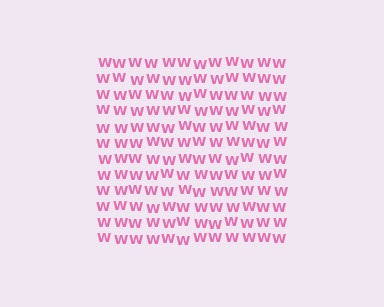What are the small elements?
The small elements are letter W's.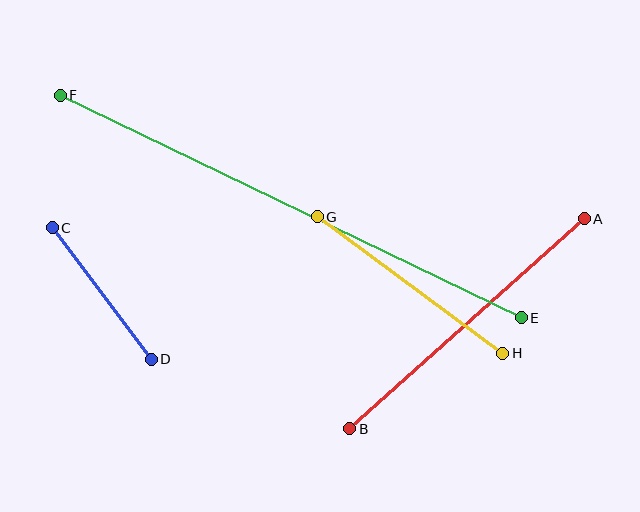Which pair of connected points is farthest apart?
Points E and F are farthest apart.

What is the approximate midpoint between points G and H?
The midpoint is at approximately (410, 285) pixels.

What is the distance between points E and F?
The distance is approximately 512 pixels.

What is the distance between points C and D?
The distance is approximately 165 pixels.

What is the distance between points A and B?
The distance is approximately 315 pixels.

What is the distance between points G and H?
The distance is approximately 230 pixels.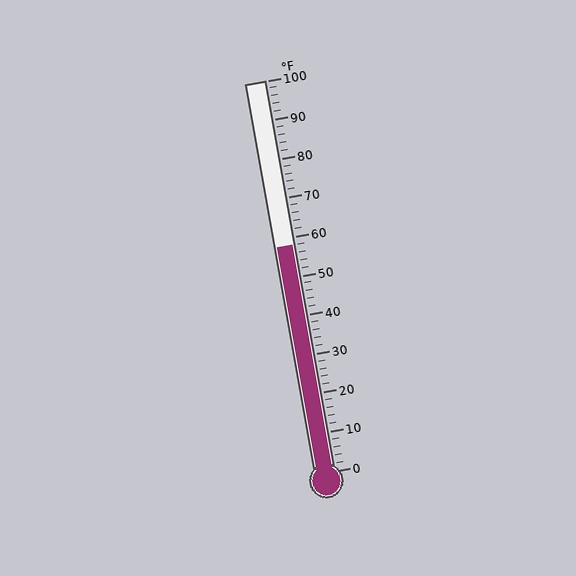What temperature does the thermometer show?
The thermometer shows approximately 58°F.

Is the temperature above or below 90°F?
The temperature is below 90°F.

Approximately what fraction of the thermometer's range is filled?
The thermometer is filled to approximately 60% of its range.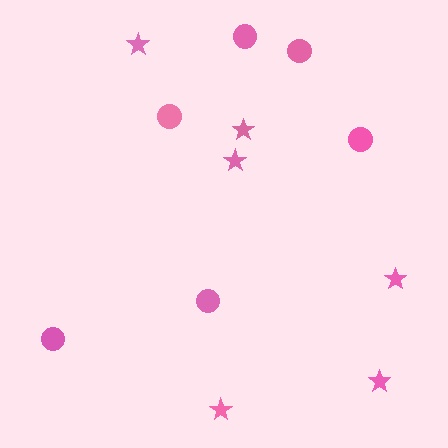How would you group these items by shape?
There are 2 groups: one group of stars (6) and one group of circles (6).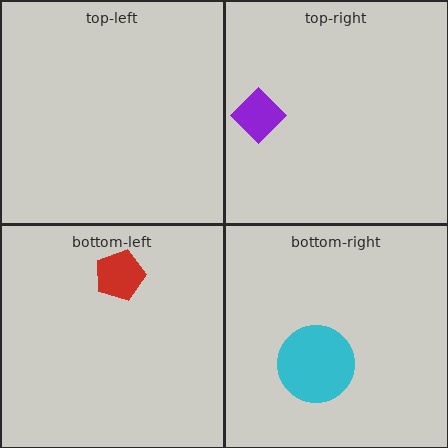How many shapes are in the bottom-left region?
1.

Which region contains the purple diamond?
The top-right region.